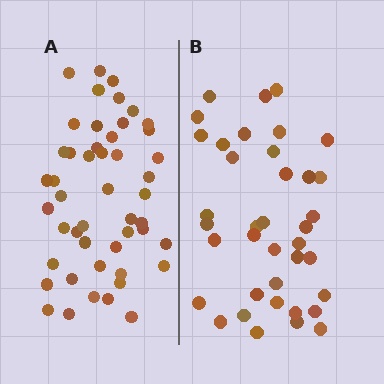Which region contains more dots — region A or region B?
Region A (the left region) has more dots.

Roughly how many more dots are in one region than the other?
Region A has roughly 10 or so more dots than region B.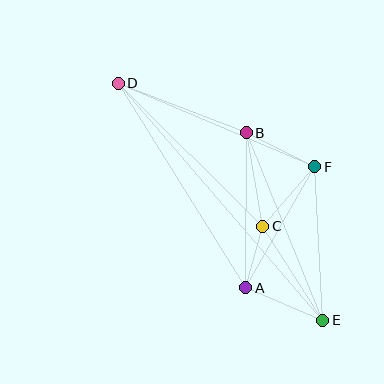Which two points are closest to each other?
Points A and C are closest to each other.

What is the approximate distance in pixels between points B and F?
The distance between B and F is approximately 77 pixels.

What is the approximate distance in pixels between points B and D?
The distance between B and D is approximately 137 pixels.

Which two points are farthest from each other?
Points D and E are farthest from each other.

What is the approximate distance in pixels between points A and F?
The distance between A and F is approximately 140 pixels.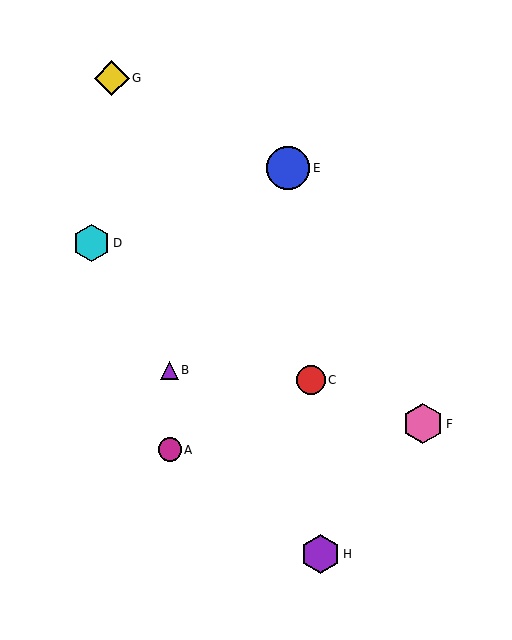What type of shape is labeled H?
Shape H is a purple hexagon.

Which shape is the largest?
The blue circle (labeled E) is the largest.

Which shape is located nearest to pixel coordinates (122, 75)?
The yellow diamond (labeled G) at (112, 78) is nearest to that location.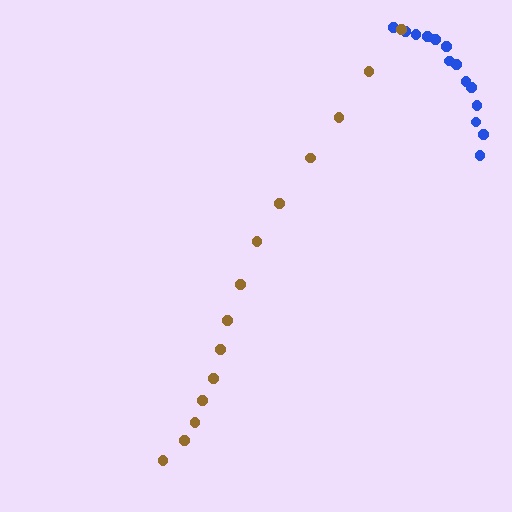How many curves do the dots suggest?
There are 2 distinct paths.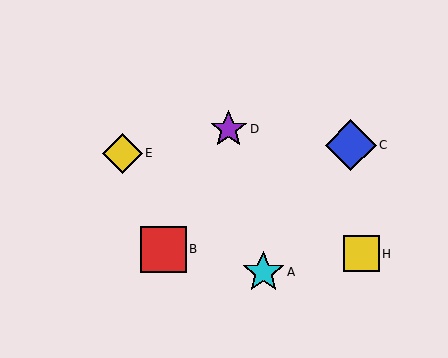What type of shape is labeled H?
Shape H is a yellow square.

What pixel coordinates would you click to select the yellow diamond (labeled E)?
Click at (122, 153) to select the yellow diamond E.